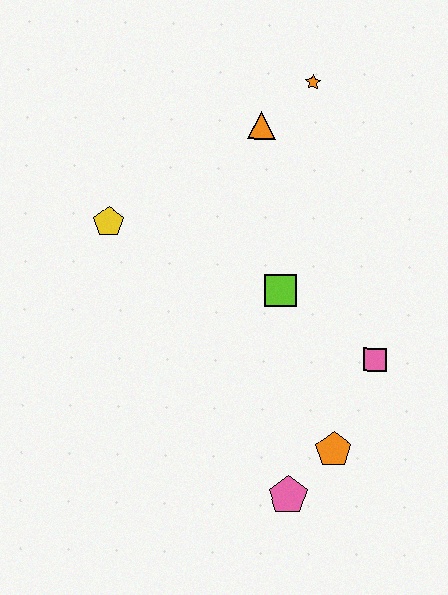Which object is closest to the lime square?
The pink square is closest to the lime square.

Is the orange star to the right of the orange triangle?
Yes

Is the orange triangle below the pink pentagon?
No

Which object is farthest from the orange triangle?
The pink pentagon is farthest from the orange triangle.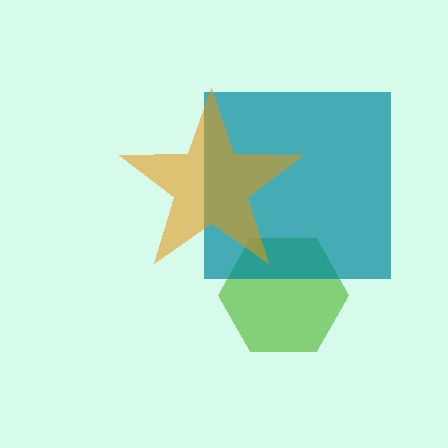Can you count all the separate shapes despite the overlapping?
Yes, there are 3 separate shapes.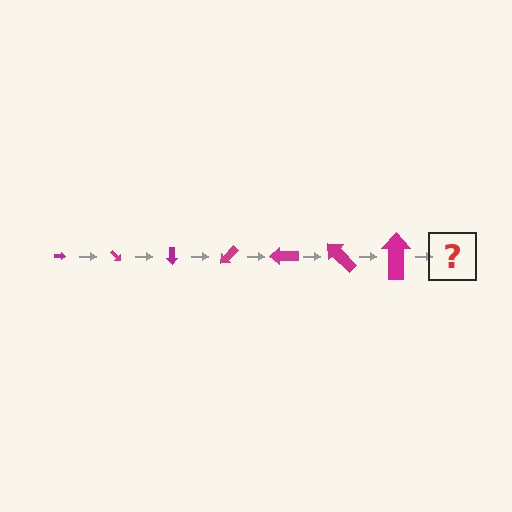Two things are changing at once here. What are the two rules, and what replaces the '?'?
The two rules are that the arrow grows larger each step and it rotates 45 degrees each step. The '?' should be an arrow, larger than the previous one and rotated 315 degrees from the start.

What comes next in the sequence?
The next element should be an arrow, larger than the previous one and rotated 315 degrees from the start.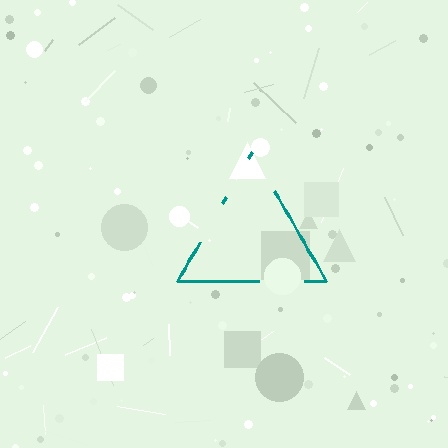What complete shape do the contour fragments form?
The contour fragments form a triangle.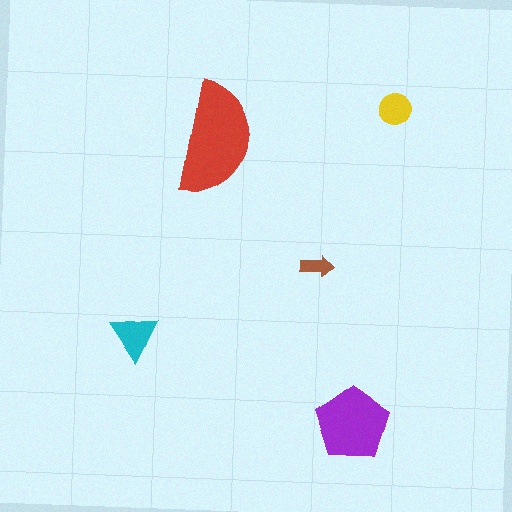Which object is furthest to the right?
The yellow circle is rightmost.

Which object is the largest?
The red semicircle.